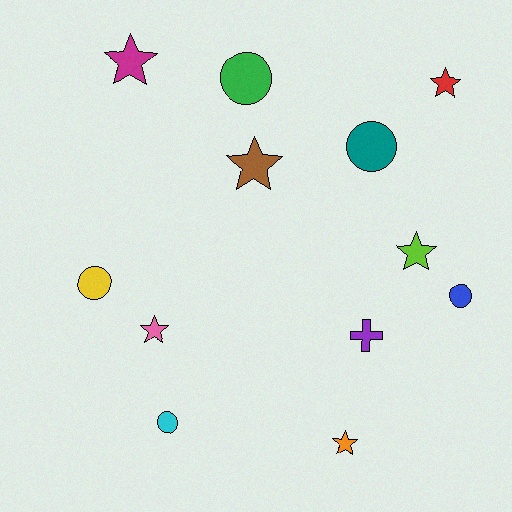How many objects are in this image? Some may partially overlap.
There are 12 objects.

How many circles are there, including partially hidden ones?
There are 5 circles.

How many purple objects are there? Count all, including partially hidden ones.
There is 1 purple object.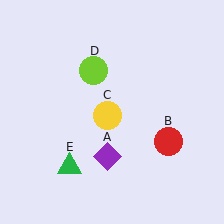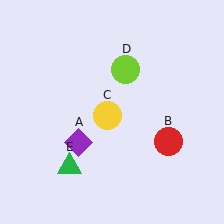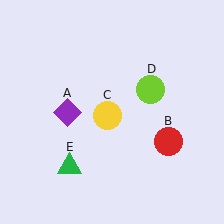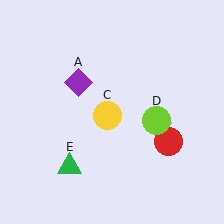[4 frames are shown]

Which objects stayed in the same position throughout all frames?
Red circle (object B) and yellow circle (object C) and green triangle (object E) remained stationary.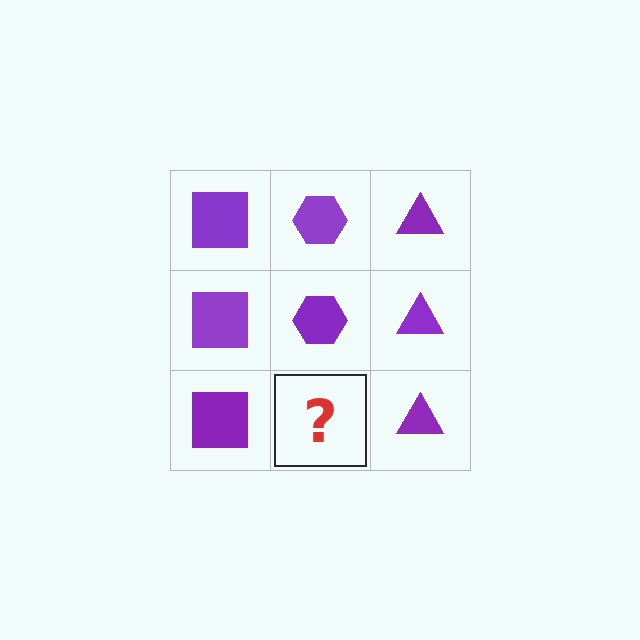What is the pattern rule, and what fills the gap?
The rule is that each column has a consistent shape. The gap should be filled with a purple hexagon.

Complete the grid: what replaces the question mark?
The question mark should be replaced with a purple hexagon.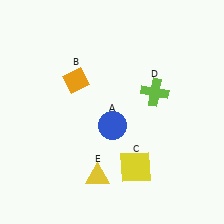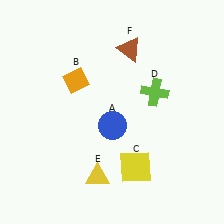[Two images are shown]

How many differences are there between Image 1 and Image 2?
There is 1 difference between the two images.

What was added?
A brown triangle (F) was added in Image 2.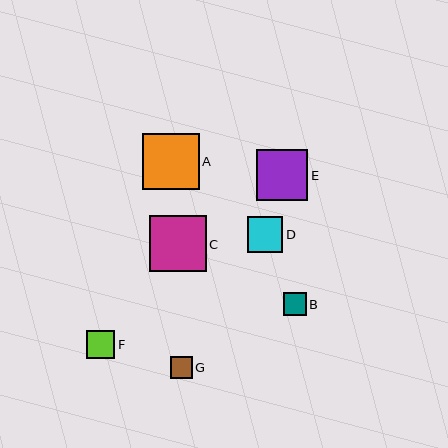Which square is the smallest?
Square G is the smallest with a size of approximately 22 pixels.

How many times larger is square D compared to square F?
Square D is approximately 1.2 times the size of square F.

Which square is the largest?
Square A is the largest with a size of approximately 57 pixels.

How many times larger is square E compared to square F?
Square E is approximately 1.8 times the size of square F.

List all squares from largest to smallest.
From largest to smallest: A, C, E, D, F, B, G.